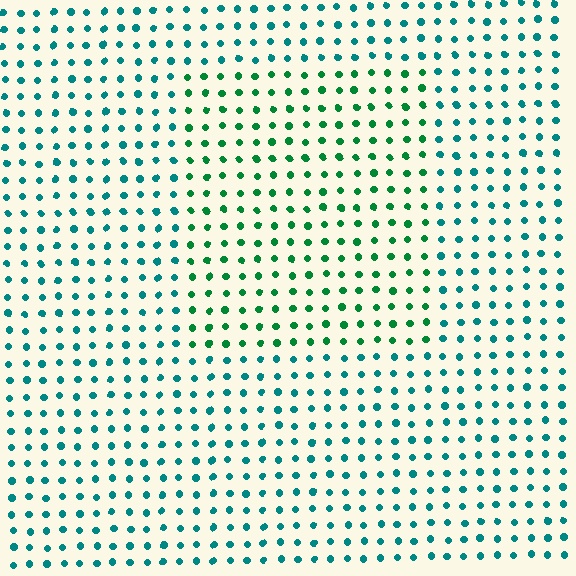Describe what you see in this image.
The image is filled with small teal elements in a uniform arrangement. A rectangle-shaped region is visible where the elements are tinted to a slightly different hue, forming a subtle color boundary.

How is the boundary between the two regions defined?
The boundary is defined purely by a slight shift in hue (about 36 degrees). Spacing, size, and orientation are identical on both sides.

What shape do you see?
I see a rectangle.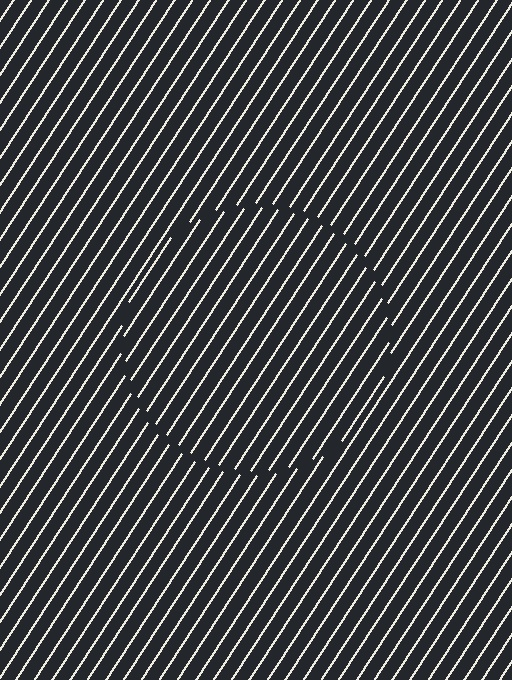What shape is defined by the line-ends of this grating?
An illusory circle. The interior of the shape contains the same grating, shifted by half a period — the contour is defined by the phase discontinuity where line-ends from the inner and outer gratings abut.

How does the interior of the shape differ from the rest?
The interior of the shape contains the same grating, shifted by half a period — the contour is defined by the phase discontinuity where line-ends from the inner and outer gratings abut.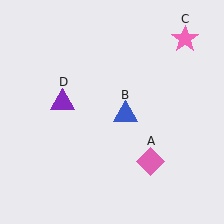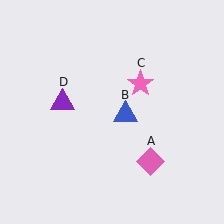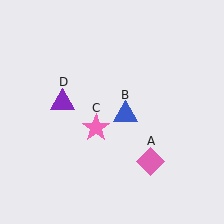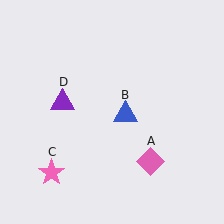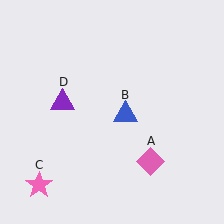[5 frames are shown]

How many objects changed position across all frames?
1 object changed position: pink star (object C).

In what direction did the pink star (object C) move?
The pink star (object C) moved down and to the left.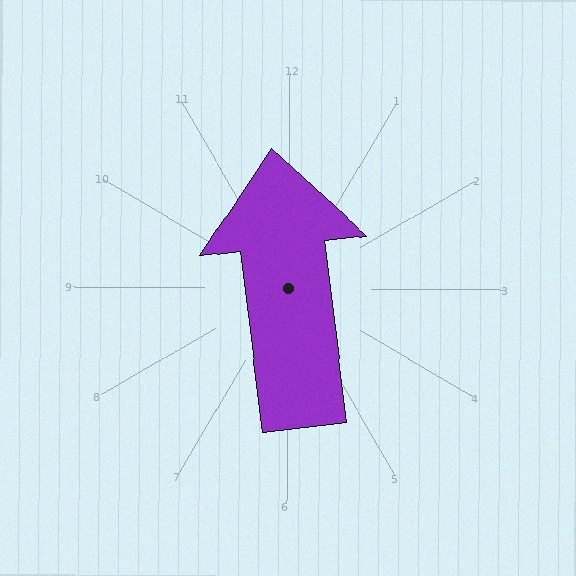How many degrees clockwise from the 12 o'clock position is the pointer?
Approximately 353 degrees.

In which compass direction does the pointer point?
North.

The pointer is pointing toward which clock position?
Roughly 12 o'clock.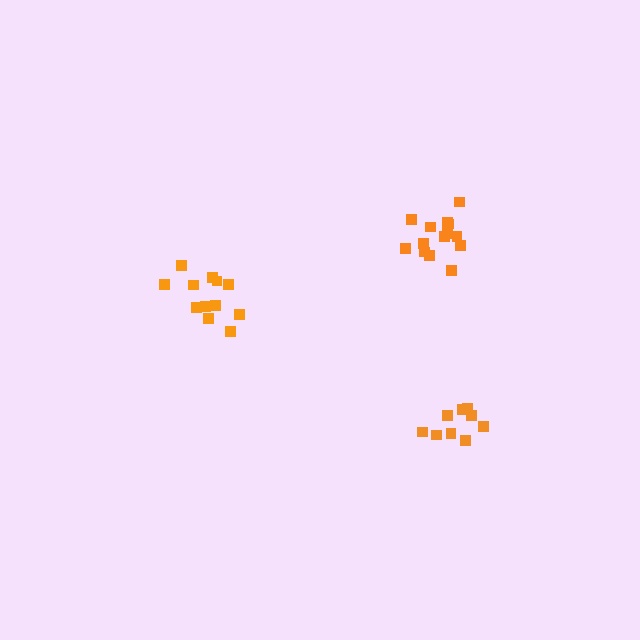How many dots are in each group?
Group 1: 14 dots, Group 2: 12 dots, Group 3: 9 dots (35 total).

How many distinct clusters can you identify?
There are 3 distinct clusters.